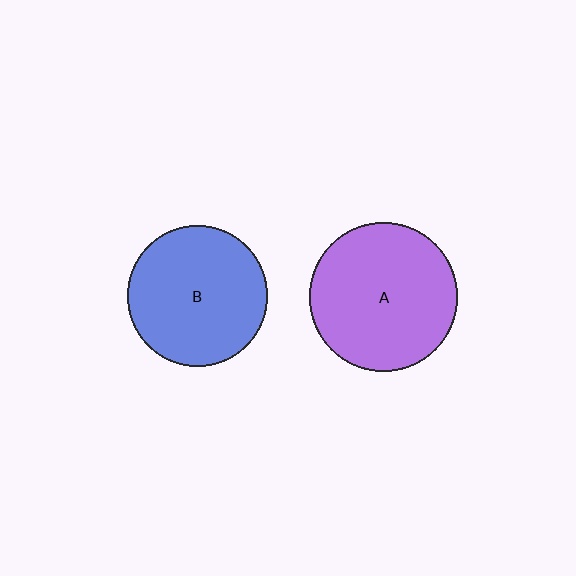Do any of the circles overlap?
No, none of the circles overlap.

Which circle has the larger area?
Circle A (purple).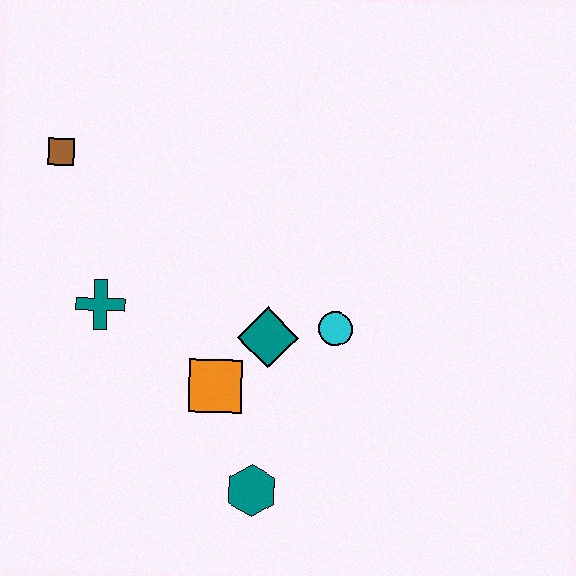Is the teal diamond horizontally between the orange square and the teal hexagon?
No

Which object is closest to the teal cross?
The orange square is closest to the teal cross.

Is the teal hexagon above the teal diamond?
No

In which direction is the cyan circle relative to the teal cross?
The cyan circle is to the right of the teal cross.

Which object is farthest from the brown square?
The teal hexagon is farthest from the brown square.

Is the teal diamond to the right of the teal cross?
Yes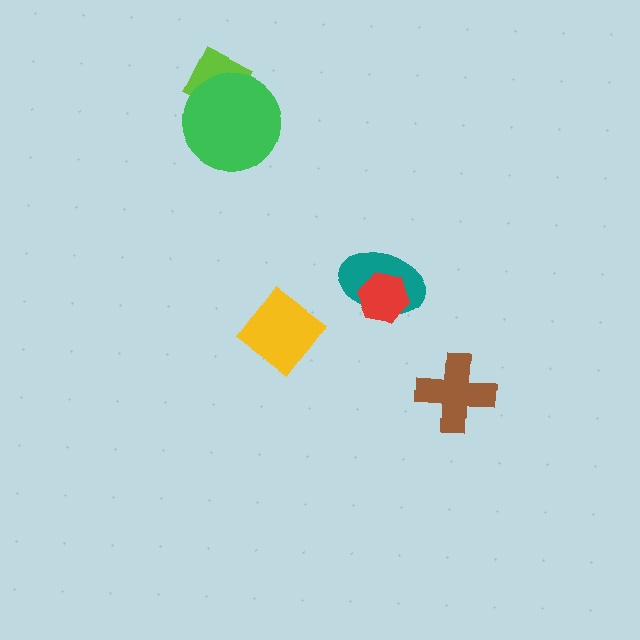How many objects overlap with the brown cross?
0 objects overlap with the brown cross.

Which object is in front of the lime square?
The green circle is in front of the lime square.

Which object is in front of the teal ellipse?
The red hexagon is in front of the teal ellipse.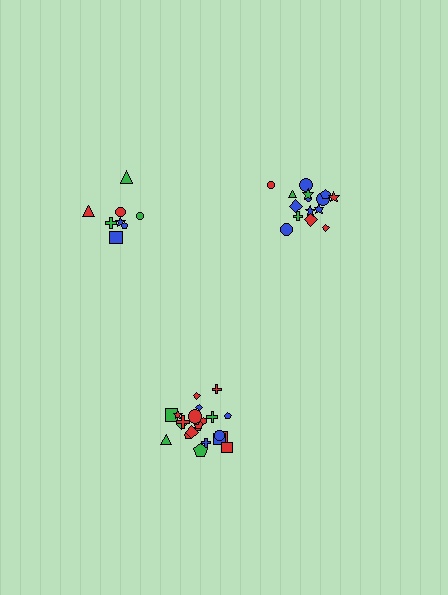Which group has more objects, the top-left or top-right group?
The top-right group.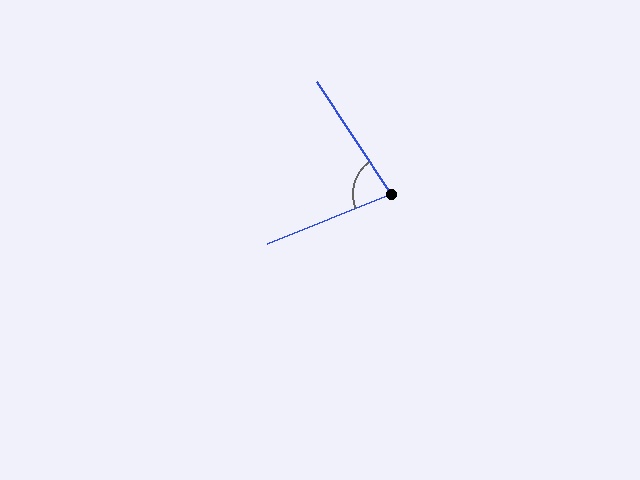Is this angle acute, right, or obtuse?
It is acute.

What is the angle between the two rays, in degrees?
Approximately 79 degrees.